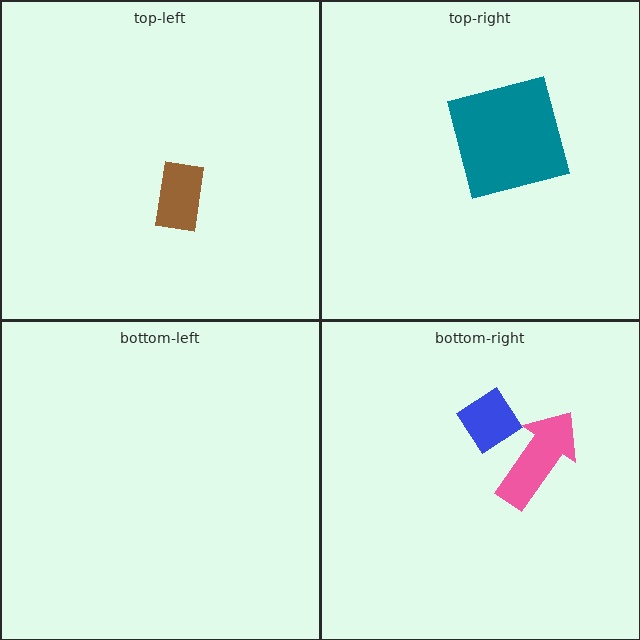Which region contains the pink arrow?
The bottom-right region.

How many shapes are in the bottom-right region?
2.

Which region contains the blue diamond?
The bottom-right region.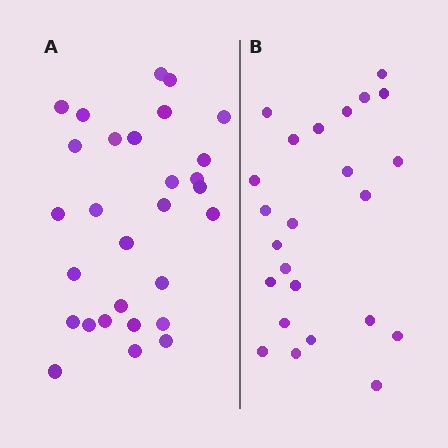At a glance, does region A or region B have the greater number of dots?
Region A (the left region) has more dots.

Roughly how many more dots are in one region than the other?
Region A has about 5 more dots than region B.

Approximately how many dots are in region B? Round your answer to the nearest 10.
About 20 dots. (The exact count is 24, which rounds to 20.)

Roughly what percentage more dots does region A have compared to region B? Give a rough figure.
About 20% more.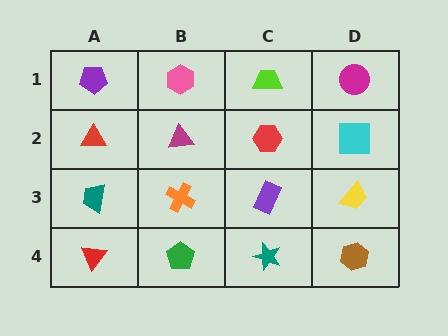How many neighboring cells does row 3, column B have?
4.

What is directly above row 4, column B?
An orange cross.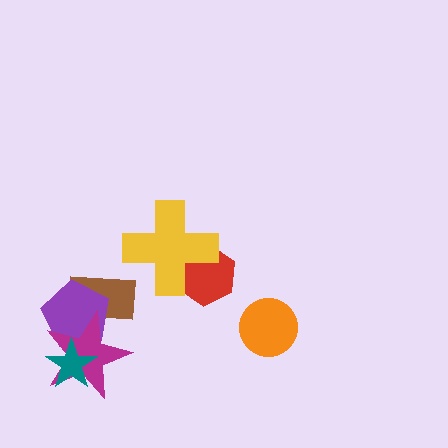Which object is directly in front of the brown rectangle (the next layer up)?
The purple pentagon is directly in front of the brown rectangle.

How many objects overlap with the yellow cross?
1 object overlaps with the yellow cross.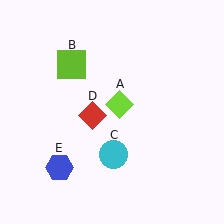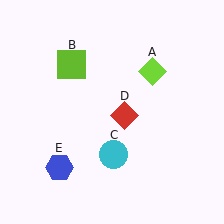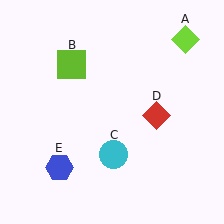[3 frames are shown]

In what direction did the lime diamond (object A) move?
The lime diamond (object A) moved up and to the right.